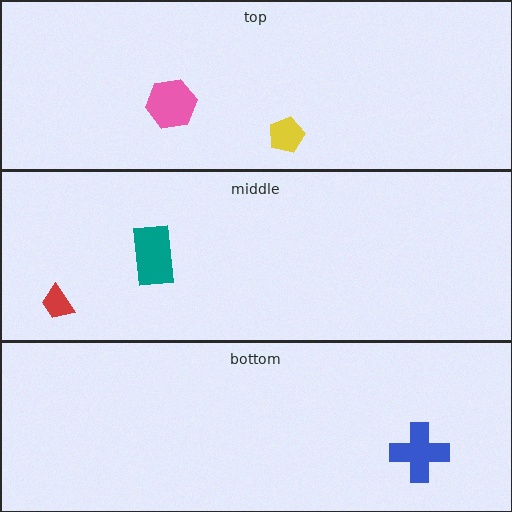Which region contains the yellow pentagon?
The top region.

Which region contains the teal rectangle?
The middle region.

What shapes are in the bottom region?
The blue cross.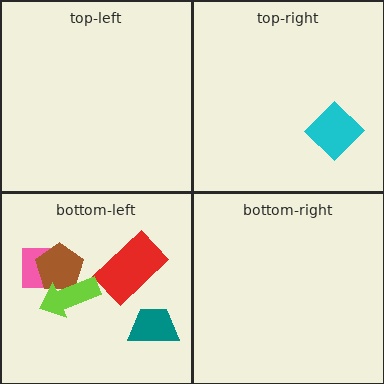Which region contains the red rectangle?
The bottom-left region.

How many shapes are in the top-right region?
1.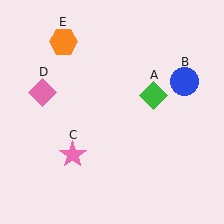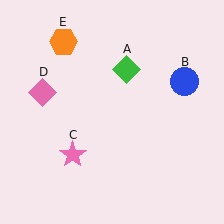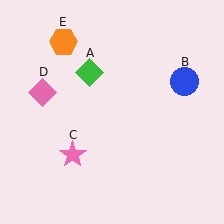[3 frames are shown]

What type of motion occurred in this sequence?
The green diamond (object A) rotated counterclockwise around the center of the scene.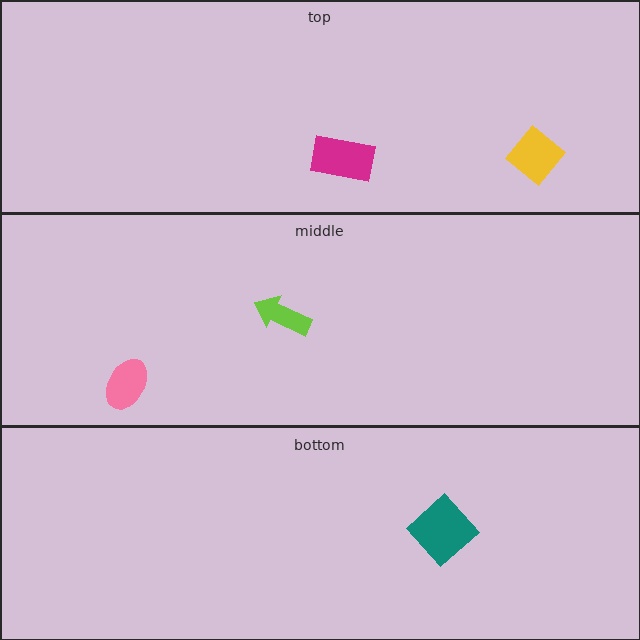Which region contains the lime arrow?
The middle region.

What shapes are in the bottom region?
The teal diamond.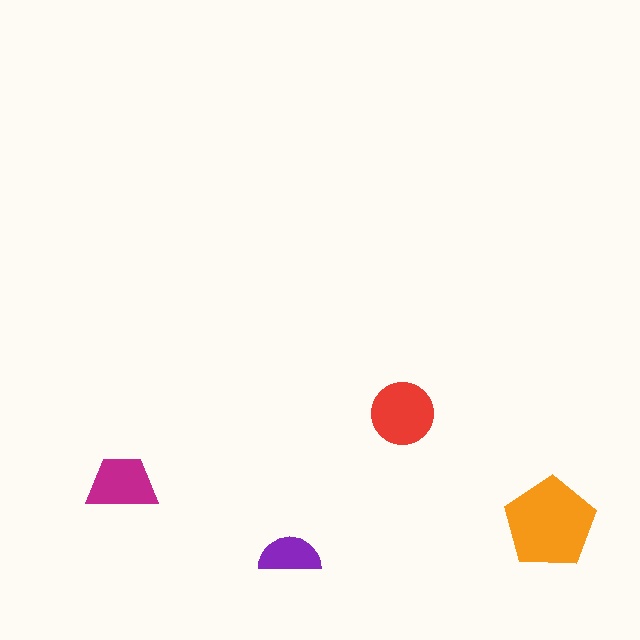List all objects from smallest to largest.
The purple semicircle, the magenta trapezoid, the red circle, the orange pentagon.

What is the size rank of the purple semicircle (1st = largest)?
4th.